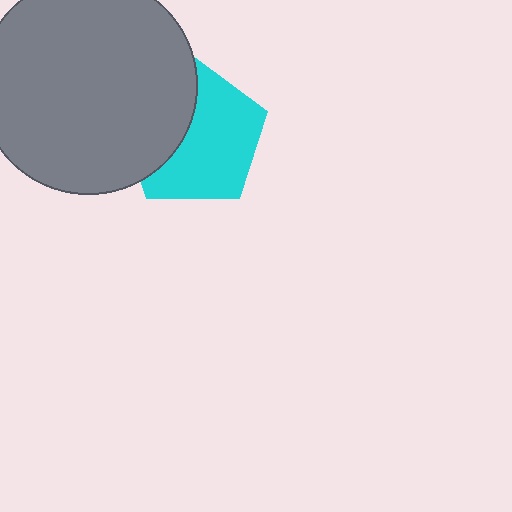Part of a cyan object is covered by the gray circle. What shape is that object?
It is a pentagon.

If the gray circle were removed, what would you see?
You would see the complete cyan pentagon.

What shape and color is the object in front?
The object in front is a gray circle.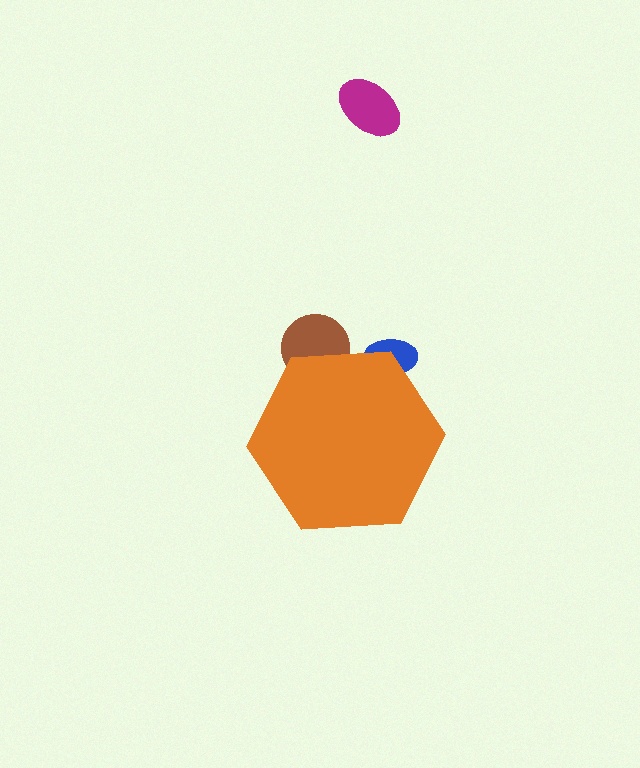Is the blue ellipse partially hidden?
Yes, the blue ellipse is partially hidden behind the orange hexagon.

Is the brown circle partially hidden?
Yes, the brown circle is partially hidden behind the orange hexagon.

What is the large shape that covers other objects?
An orange hexagon.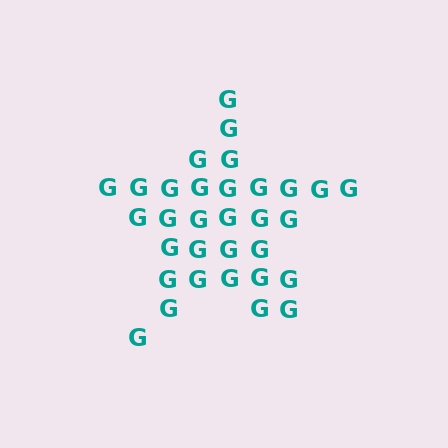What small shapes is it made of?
It is made of small letter G's.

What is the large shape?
The large shape is a star.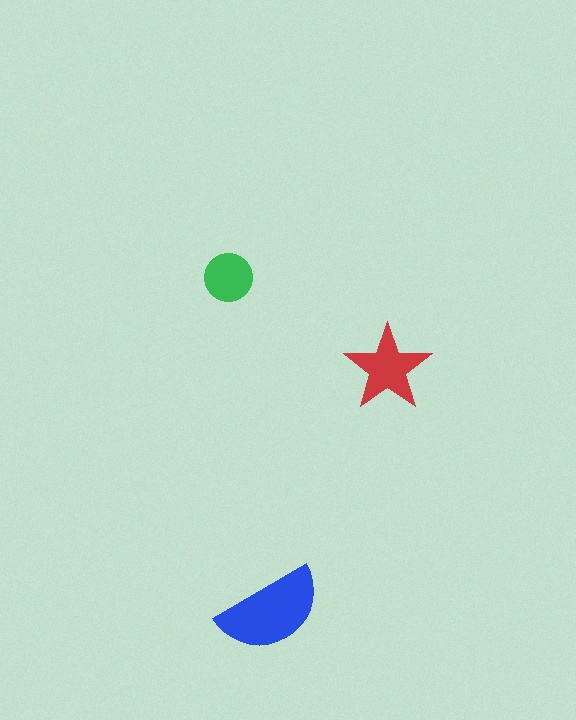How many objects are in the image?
There are 3 objects in the image.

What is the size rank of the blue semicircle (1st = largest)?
1st.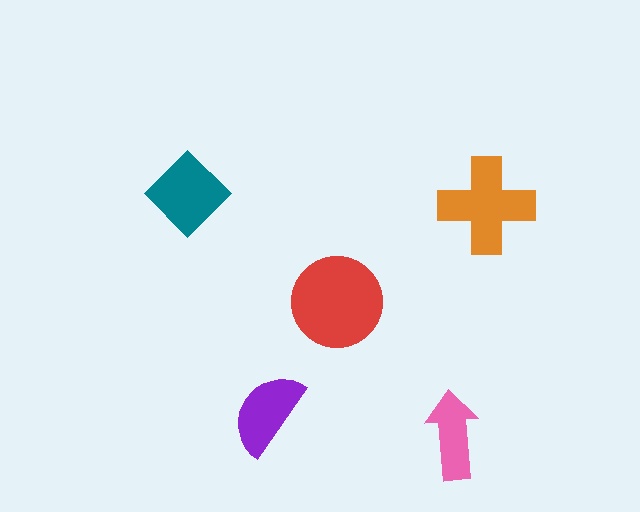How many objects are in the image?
There are 5 objects in the image.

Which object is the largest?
The red circle.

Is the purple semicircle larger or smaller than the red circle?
Smaller.